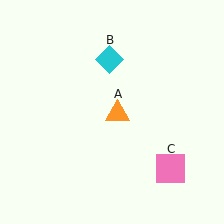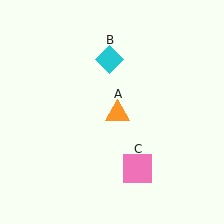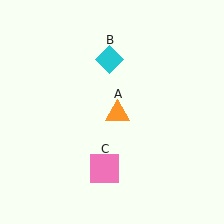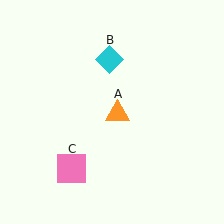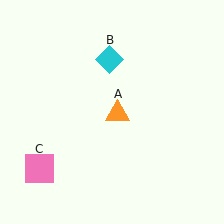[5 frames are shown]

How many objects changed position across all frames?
1 object changed position: pink square (object C).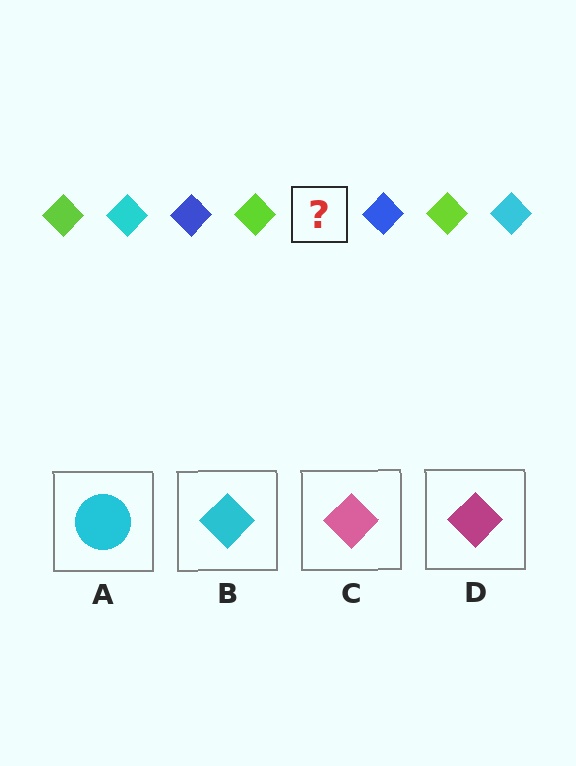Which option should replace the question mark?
Option B.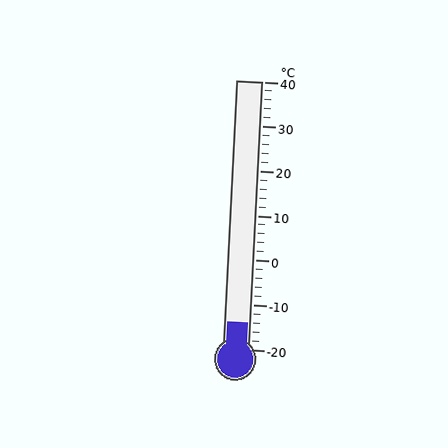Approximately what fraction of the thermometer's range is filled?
The thermometer is filled to approximately 10% of its range.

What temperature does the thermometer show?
The thermometer shows approximately -14°C.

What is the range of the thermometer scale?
The thermometer scale ranges from -20°C to 40°C.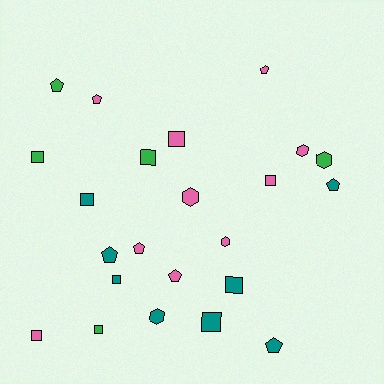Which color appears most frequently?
Pink, with 10 objects.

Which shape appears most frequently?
Square, with 10 objects.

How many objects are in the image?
There are 23 objects.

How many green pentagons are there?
There is 1 green pentagon.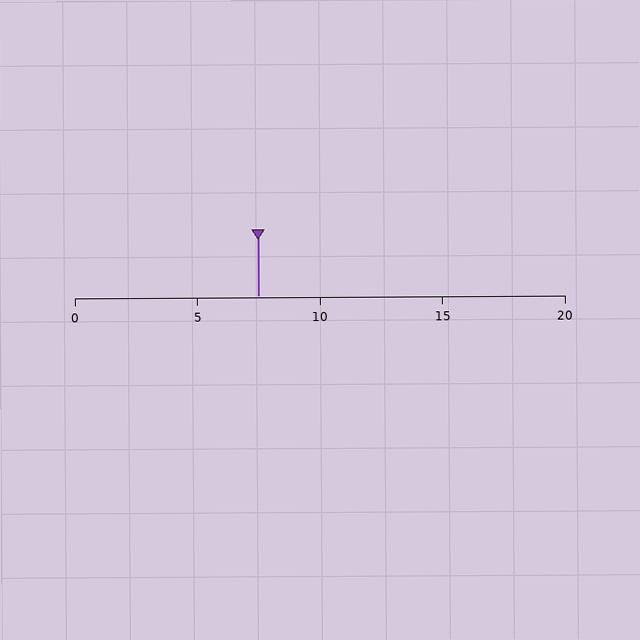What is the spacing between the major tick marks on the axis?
The major ticks are spaced 5 apart.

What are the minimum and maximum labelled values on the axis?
The axis runs from 0 to 20.